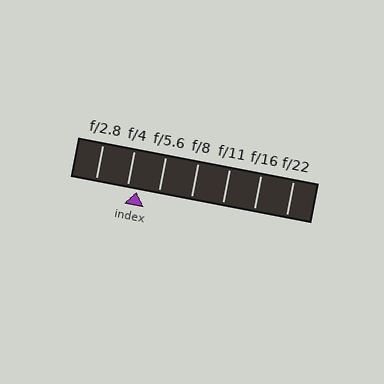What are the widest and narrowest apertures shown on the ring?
The widest aperture shown is f/2.8 and the narrowest is f/22.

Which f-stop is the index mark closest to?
The index mark is closest to f/4.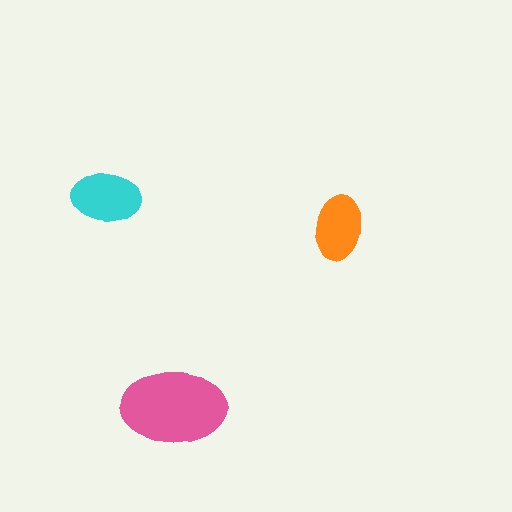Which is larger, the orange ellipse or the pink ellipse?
The pink one.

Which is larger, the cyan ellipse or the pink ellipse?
The pink one.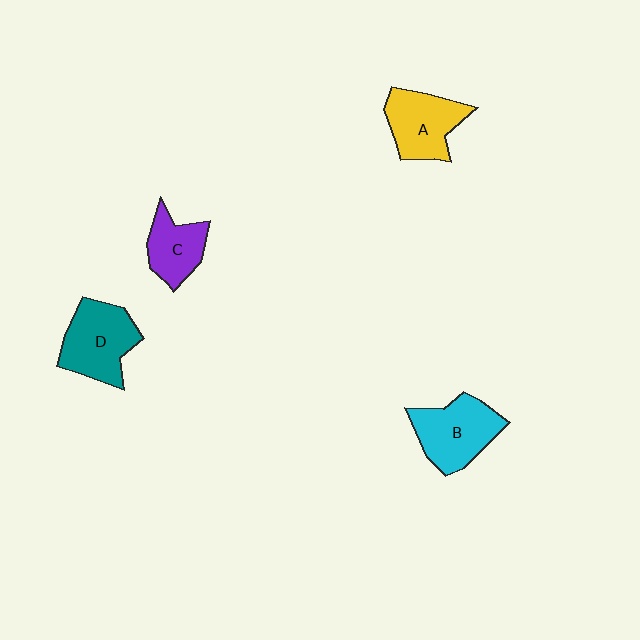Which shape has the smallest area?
Shape C (purple).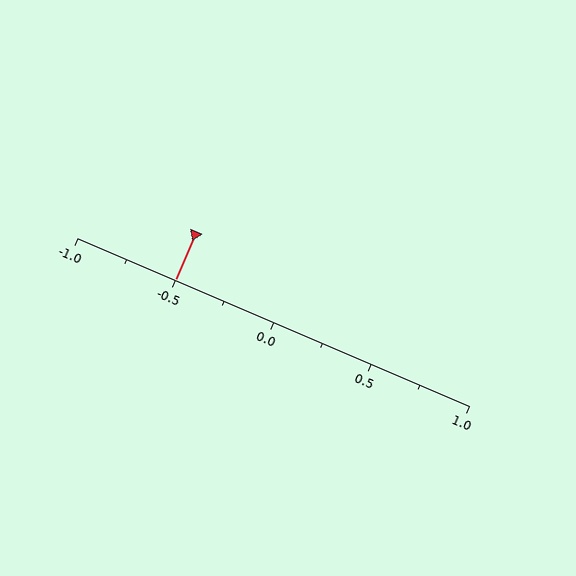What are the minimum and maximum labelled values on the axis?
The axis runs from -1.0 to 1.0.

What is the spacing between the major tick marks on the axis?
The major ticks are spaced 0.5 apart.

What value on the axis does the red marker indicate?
The marker indicates approximately -0.5.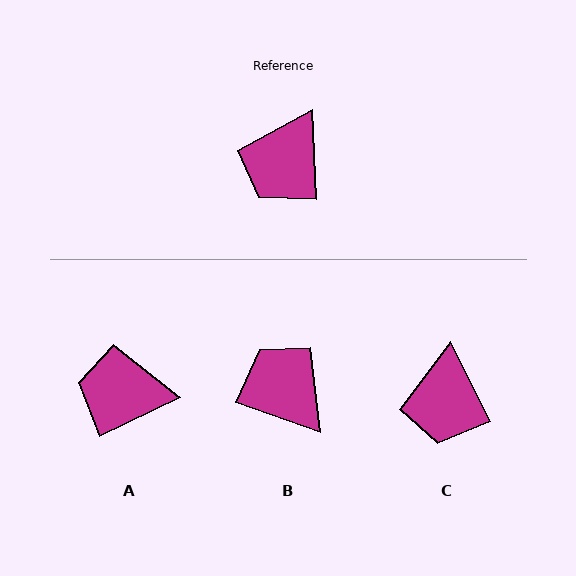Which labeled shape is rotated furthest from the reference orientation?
B, about 112 degrees away.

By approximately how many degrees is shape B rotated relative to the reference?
Approximately 112 degrees clockwise.